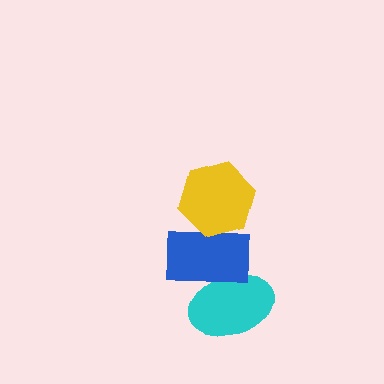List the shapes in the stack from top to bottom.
From top to bottom: the yellow hexagon, the blue rectangle, the cyan ellipse.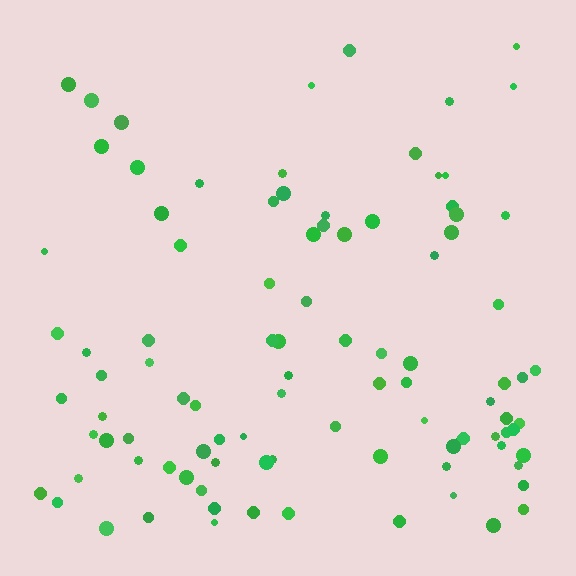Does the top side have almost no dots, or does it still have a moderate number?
Still a moderate number, just noticeably fewer than the bottom.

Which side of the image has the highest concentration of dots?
The bottom.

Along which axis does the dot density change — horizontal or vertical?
Vertical.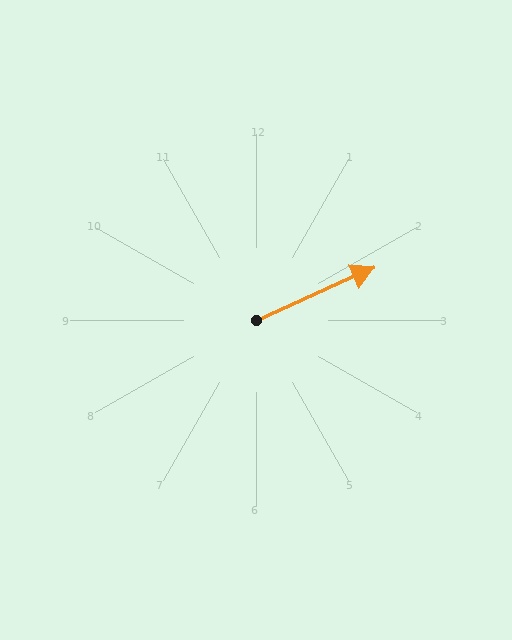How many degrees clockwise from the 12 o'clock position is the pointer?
Approximately 66 degrees.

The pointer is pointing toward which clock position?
Roughly 2 o'clock.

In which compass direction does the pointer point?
Northeast.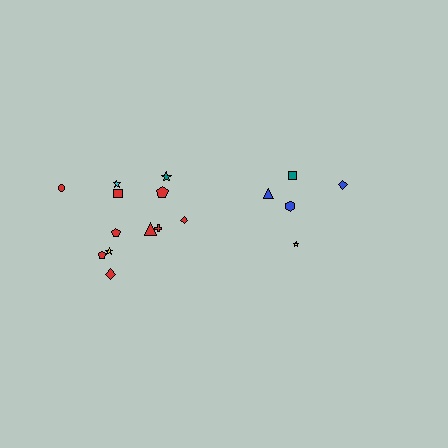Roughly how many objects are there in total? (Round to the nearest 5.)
Roughly 15 objects in total.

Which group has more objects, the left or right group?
The left group.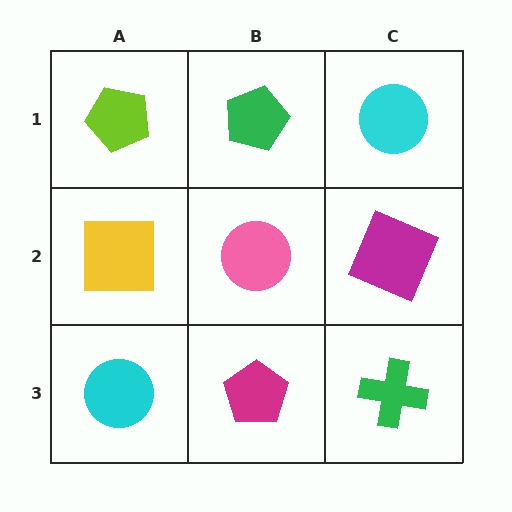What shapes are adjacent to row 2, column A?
A lime pentagon (row 1, column A), a cyan circle (row 3, column A), a pink circle (row 2, column B).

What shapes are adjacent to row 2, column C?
A cyan circle (row 1, column C), a green cross (row 3, column C), a pink circle (row 2, column B).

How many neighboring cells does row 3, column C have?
2.